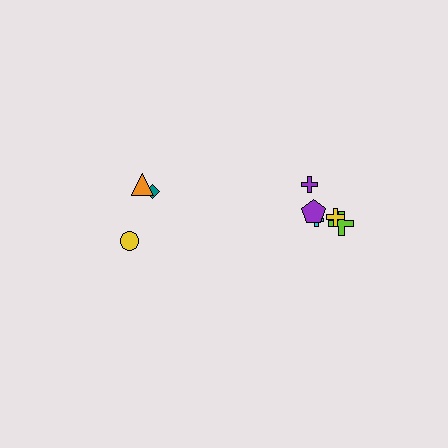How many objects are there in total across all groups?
There are 8 objects.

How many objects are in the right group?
There are 5 objects.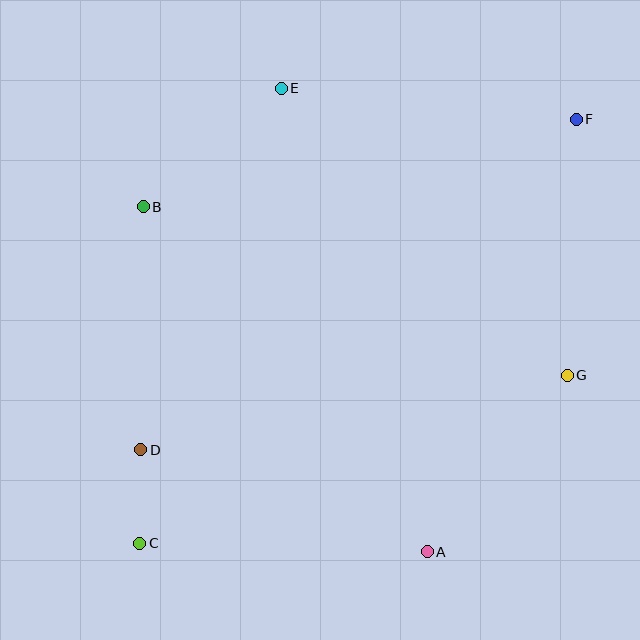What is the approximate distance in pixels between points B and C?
The distance between B and C is approximately 336 pixels.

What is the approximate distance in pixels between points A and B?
The distance between A and B is approximately 447 pixels.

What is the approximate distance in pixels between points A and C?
The distance between A and C is approximately 288 pixels.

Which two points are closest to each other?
Points C and D are closest to each other.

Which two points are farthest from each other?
Points C and F are farthest from each other.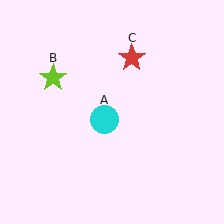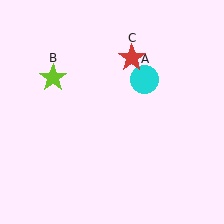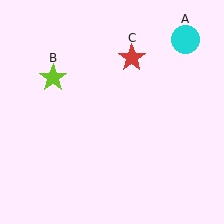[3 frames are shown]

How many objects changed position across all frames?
1 object changed position: cyan circle (object A).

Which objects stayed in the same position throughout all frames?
Lime star (object B) and red star (object C) remained stationary.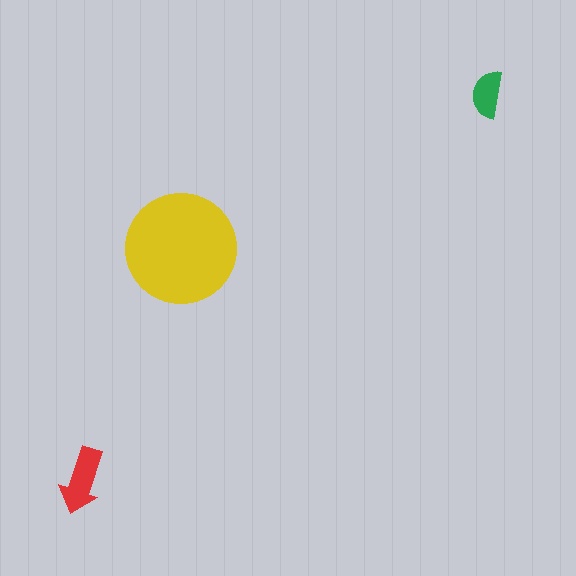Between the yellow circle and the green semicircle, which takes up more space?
The yellow circle.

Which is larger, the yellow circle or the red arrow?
The yellow circle.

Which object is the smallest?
The green semicircle.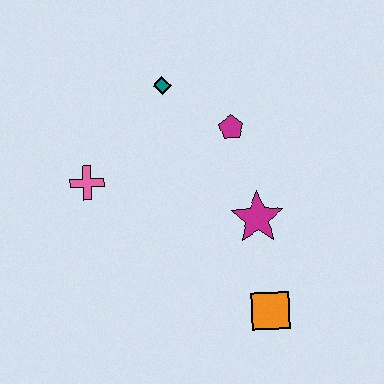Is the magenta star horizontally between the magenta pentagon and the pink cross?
No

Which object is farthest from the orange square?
The teal diamond is farthest from the orange square.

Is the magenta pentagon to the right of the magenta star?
No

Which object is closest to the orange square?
The magenta star is closest to the orange square.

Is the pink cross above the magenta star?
Yes